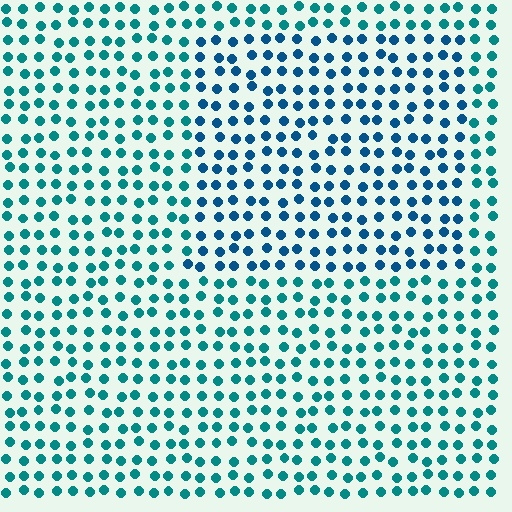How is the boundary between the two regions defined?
The boundary is defined purely by a slight shift in hue (about 28 degrees). Spacing, size, and orientation are identical on both sides.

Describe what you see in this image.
The image is filled with small teal elements in a uniform arrangement. A rectangle-shaped region is visible where the elements are tinted to a slightly different hue, forming a subtle color boundary.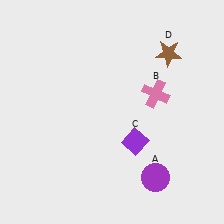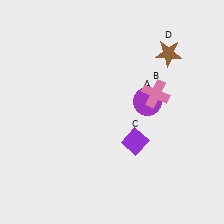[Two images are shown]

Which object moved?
The purple circle (A) moved up.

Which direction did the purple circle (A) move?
The purple circle (A) moved up.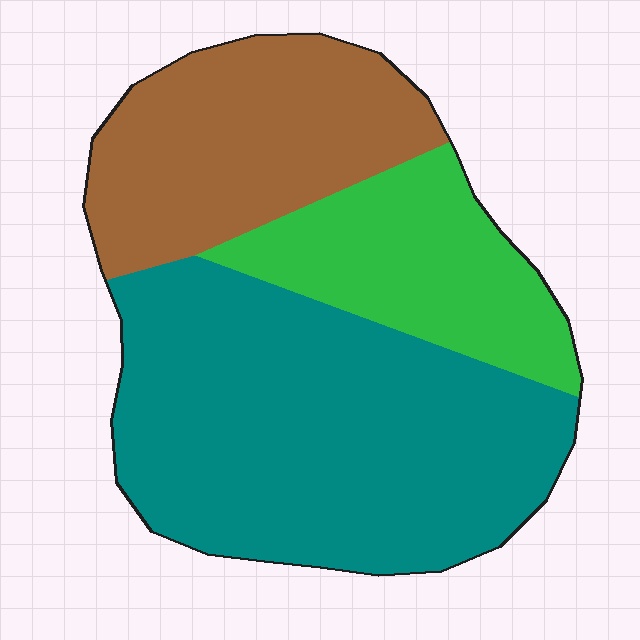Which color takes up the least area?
Green, at roughly 20%.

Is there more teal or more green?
Teal.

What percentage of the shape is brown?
Brown covers 27% of the shape.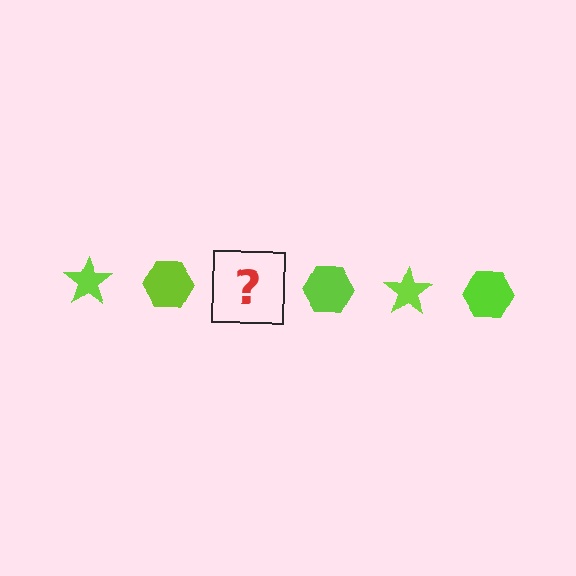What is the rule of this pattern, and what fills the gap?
The rule is that the pattern cycles through star, hexagon shapes in lime. The gap should be filled with a lime star.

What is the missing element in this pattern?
The missing element is a lime star.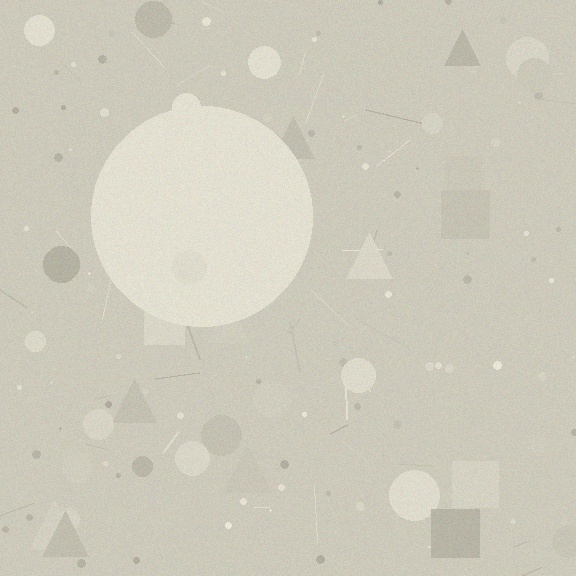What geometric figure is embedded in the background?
A circle is embedded in the background.